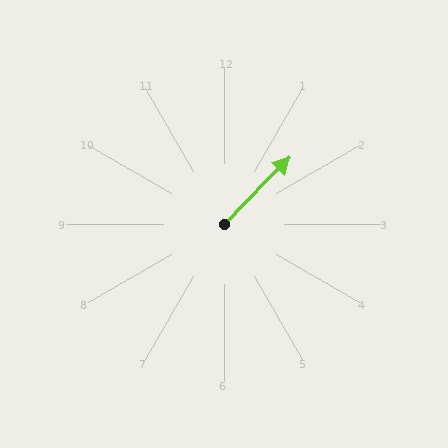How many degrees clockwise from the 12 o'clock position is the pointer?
Approximately 44 degrees.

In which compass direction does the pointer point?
Northeast.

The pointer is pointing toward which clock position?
Roughly 1 o'clock.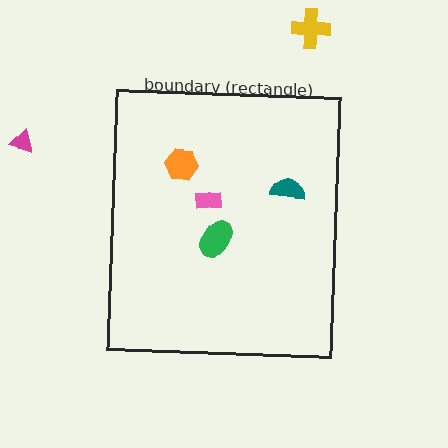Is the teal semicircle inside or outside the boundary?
Inside.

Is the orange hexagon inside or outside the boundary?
Inside.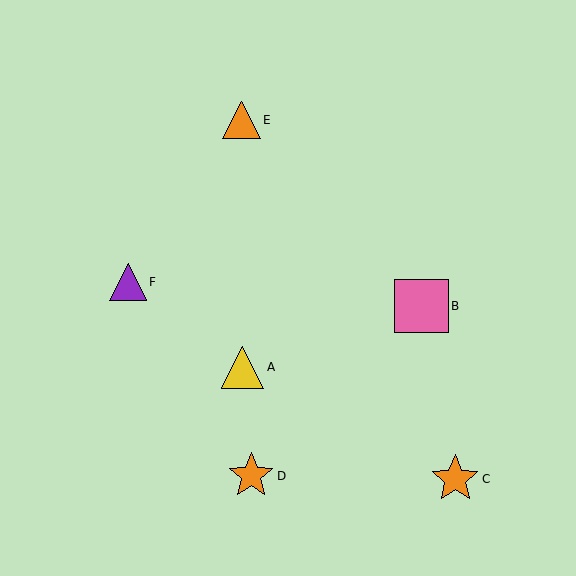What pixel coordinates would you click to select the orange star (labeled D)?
Click at (251, 476) to select the orange star D.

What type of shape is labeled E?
Shape E is an orange triangle.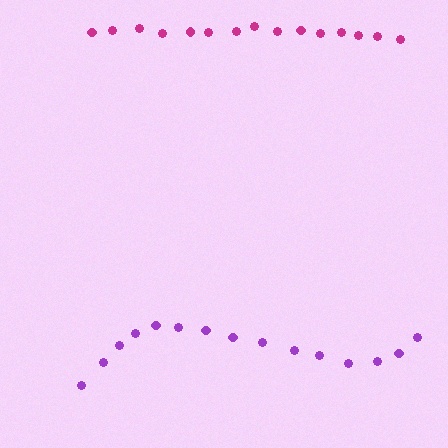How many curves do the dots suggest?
There are 2 distinct paths.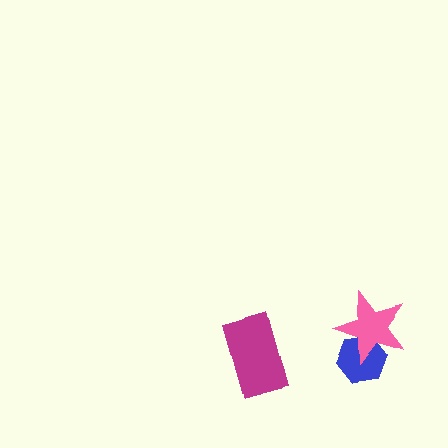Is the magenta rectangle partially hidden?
No, no other shape covers it.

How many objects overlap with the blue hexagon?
1 object overlaps with the blue hexagon.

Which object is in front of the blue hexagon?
The pink star is in front of the blue hexagon.